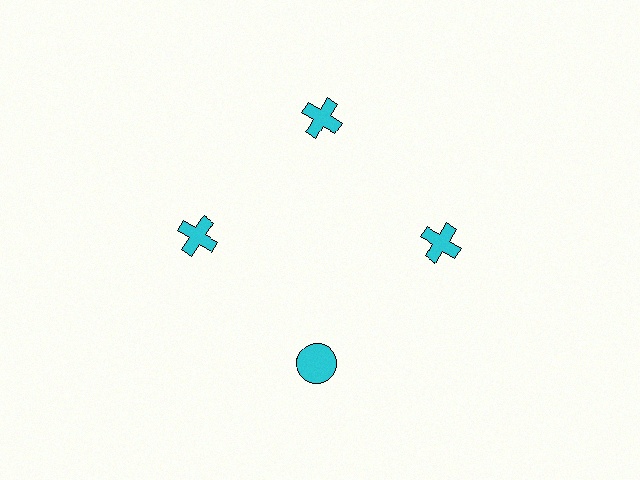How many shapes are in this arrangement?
There are 4 shapes arranged in a ring pattern.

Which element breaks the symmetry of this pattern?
The cyan circle at roughly the 6 o'clock position breaks the symmetry. All other shapes are cyan crosses.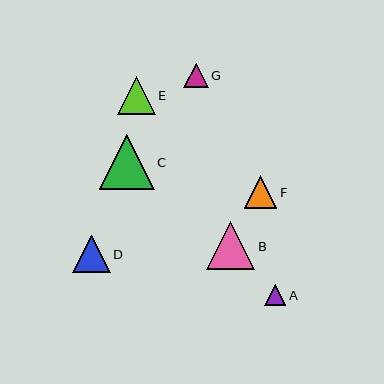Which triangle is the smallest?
Triangle A is the smallest with a size of approximately 21 pixels.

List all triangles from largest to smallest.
From largest to smallest: C, B, E, D, F, G, A.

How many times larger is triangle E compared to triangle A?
Triangle E is approximately 1.8 times the size of triangle A.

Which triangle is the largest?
Triangle C is the largest with a size of approximately 55 pixels.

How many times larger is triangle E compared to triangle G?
Triangle E is approximately 1.5 times the size of triangle G.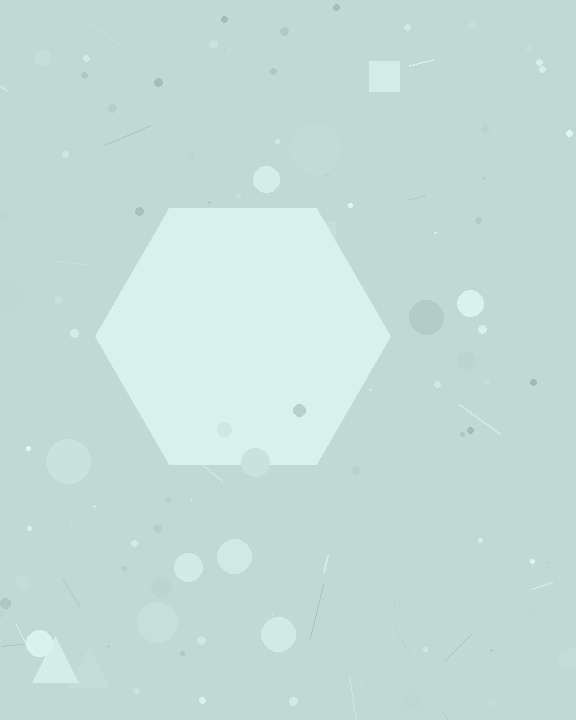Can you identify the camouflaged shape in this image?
The camouflaged shape is a hexagon.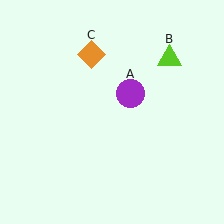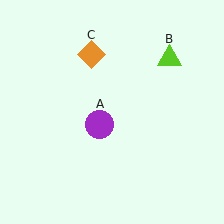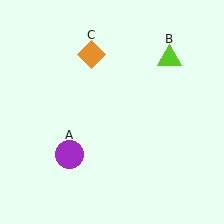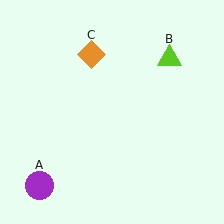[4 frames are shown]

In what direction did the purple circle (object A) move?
The purple circle (object A) moved down and to the left.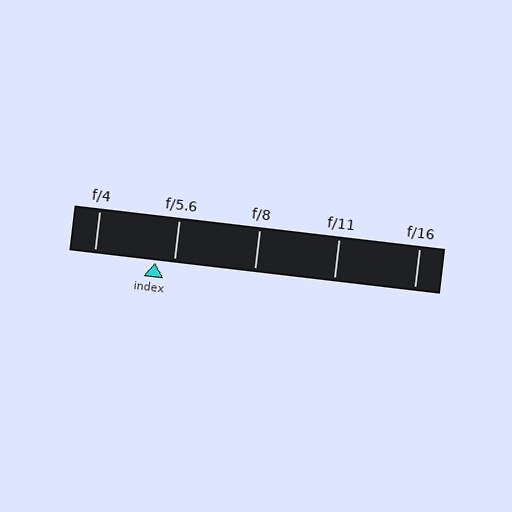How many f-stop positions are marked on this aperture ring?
There are 5 f-stop positions marked.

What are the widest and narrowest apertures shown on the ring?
The widest aperture shown is f/4 and the narrowest is f/16.